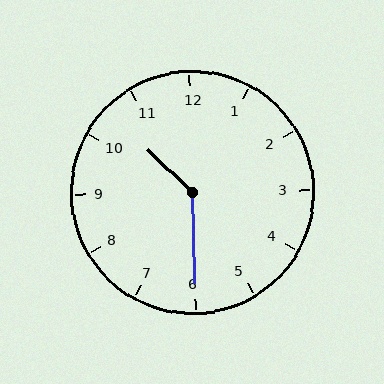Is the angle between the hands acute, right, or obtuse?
It is obtuse.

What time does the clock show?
10:30.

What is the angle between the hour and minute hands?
Approximately 135 degrees.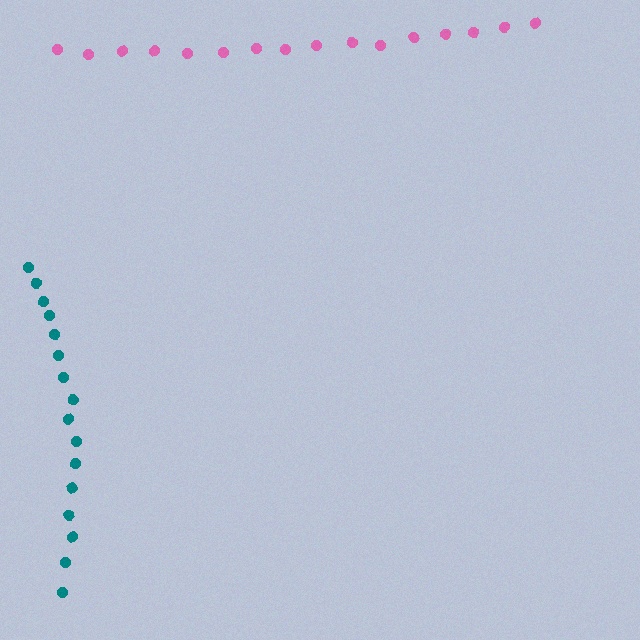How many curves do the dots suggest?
There are 2 distinct paths.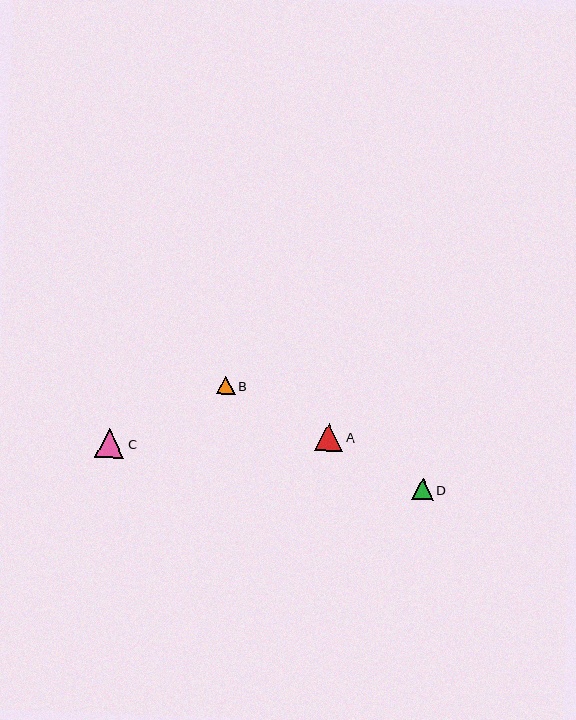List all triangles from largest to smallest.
From largest to smallest: C, A, D, B.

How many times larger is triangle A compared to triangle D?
Triangle A is approximately 1.3 times the size of triangle D.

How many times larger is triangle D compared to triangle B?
Triangle D is approximately 1.2 times the size of triangle B.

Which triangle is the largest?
Triangle C is the largest with a size of approximately 30 pixels.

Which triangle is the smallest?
Triangle B is the smallest with a size of approximately 18 pixels.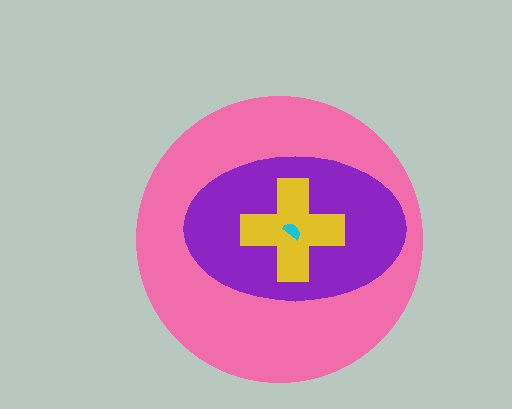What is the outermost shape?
The pink circle.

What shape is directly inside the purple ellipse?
The yellow cross.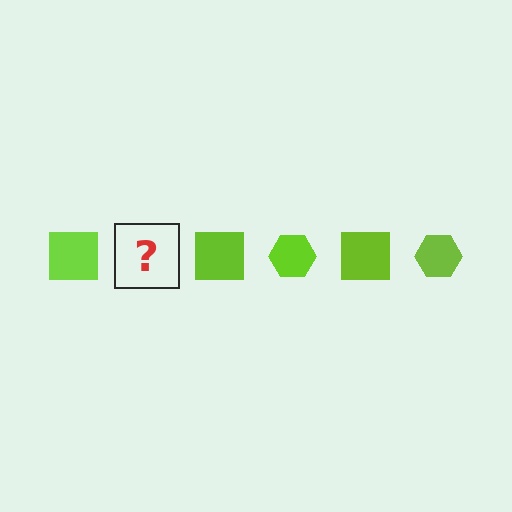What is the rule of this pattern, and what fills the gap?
The rule is that the pattern cycles through square, hexagon shapes in lime. The gap should be filled with a lime hexagon.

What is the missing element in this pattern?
The missing element is a lime hexagon.